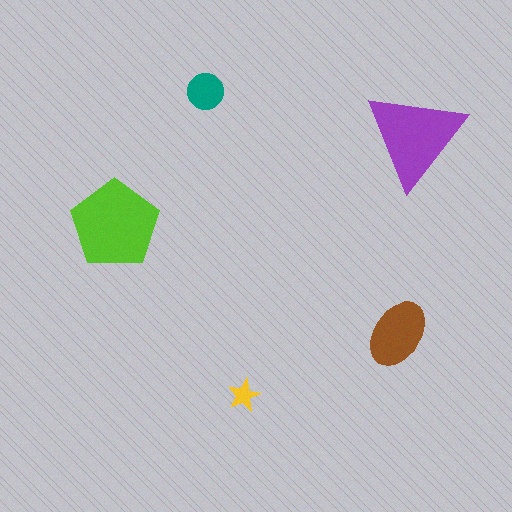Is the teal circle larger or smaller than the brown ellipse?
Smaller.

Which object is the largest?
The lime pentagon.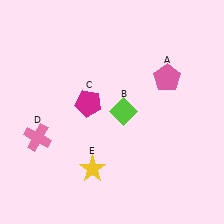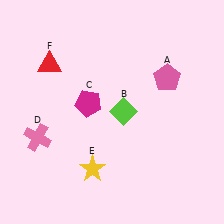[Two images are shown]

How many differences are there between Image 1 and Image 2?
There is 1 difference between the two images.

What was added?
A red triangle (F) was added in Image 2.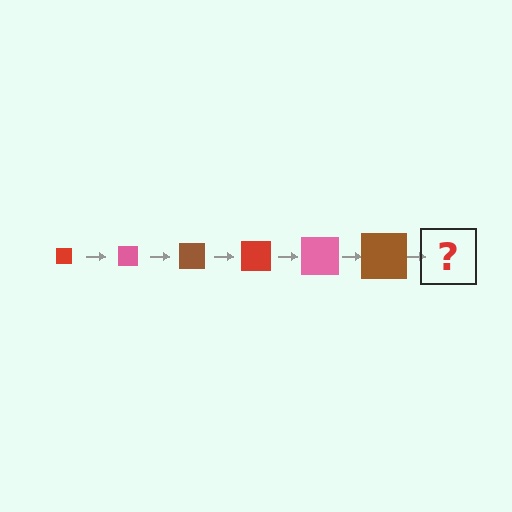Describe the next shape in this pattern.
It should be a red square, larger than the previous one.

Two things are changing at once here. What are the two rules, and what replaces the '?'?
The two rules are that the square grows larger each step and the color cycles through red, pink, and brown. The '?' should be a red square, larger than the previous one.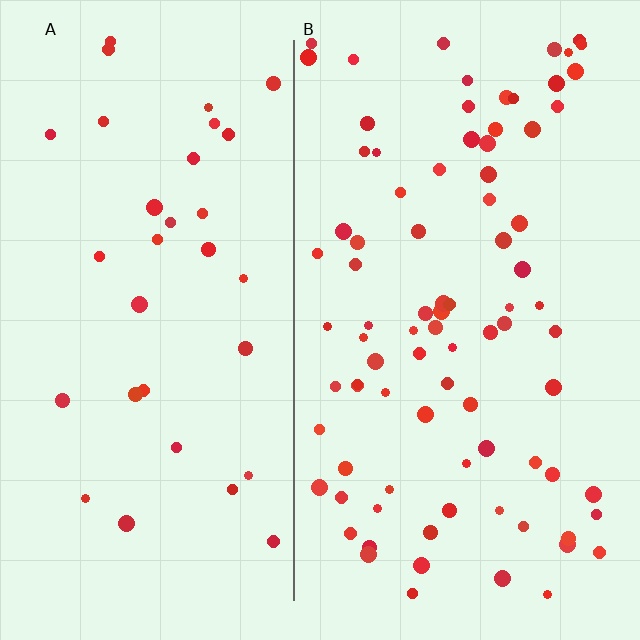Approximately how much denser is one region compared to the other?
Approximately 2.6× — region B over region A.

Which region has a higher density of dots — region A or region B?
B (the right).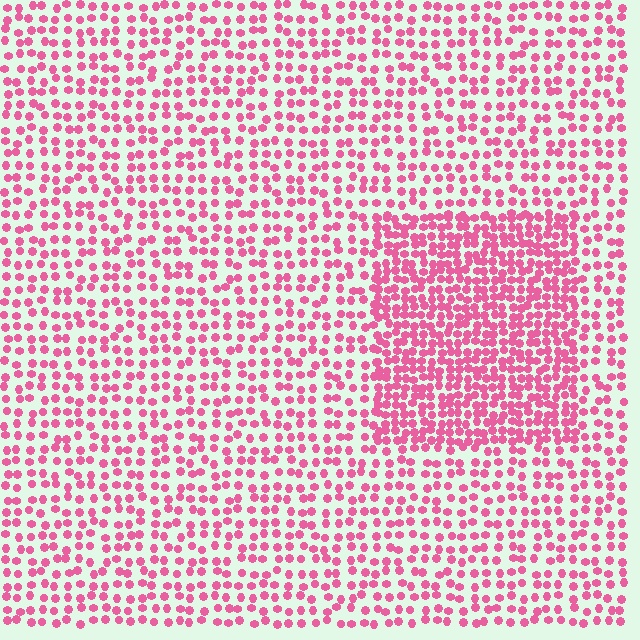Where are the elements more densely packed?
The elements are more densely packed inside the rectangle boundary.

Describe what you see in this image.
The image contains small pink elements arranged at two different densities. A rectangle-shaped region is visible where the elements are more densely packed than the surrounding area.